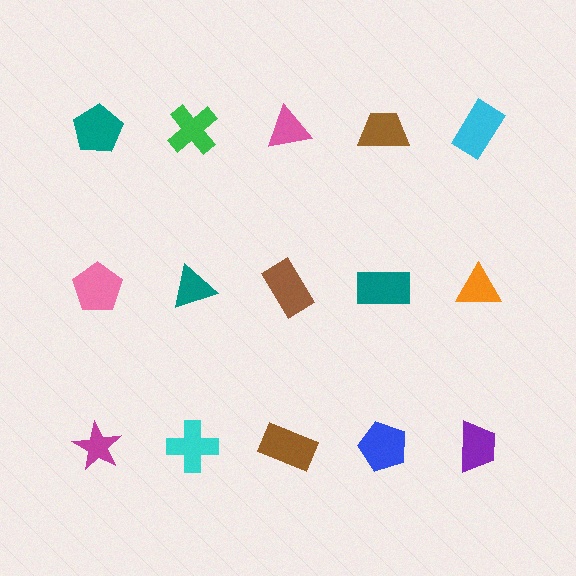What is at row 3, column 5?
A purple trapezoid.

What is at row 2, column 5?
An orange triangle.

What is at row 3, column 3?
A brown rectangle.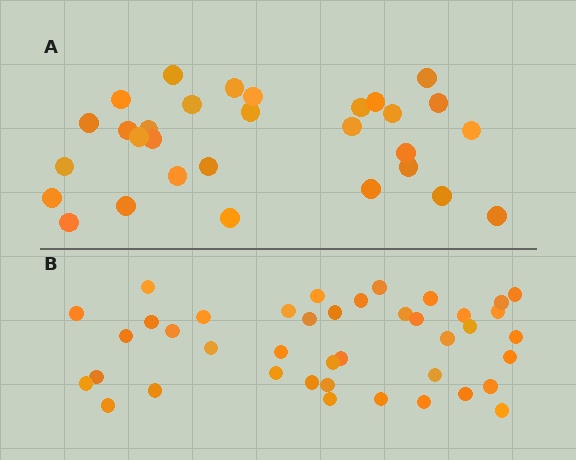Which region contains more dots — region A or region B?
Region B (the bottom region) has more dots.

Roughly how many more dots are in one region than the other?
Region B has roughly 12 or so more dots than region A.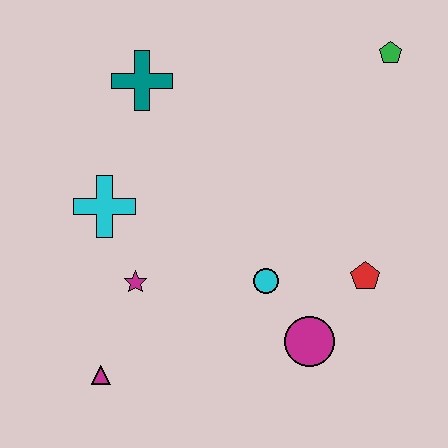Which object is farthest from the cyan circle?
The green pentagon is farthest from the cyan circle.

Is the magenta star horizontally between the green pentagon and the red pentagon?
No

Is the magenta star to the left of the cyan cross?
No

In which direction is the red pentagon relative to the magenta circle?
The red pentagon is above the magenta circle.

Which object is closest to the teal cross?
The cyan cross is closest to the teal cross.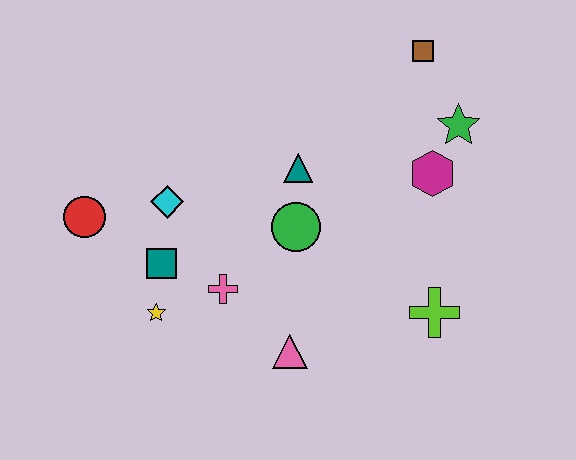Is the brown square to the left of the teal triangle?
No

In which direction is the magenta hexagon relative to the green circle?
The magenta hexagon is to the right of the green circle.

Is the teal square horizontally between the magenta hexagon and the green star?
No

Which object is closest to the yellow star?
The teal square is closest to the yellow star.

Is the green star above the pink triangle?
Yes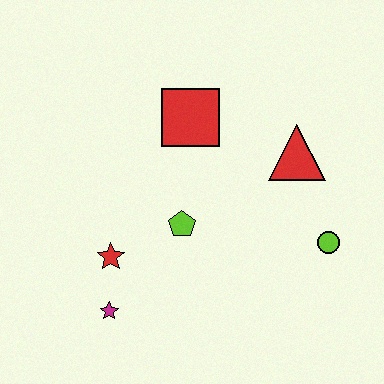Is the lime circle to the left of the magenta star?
No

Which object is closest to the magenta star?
The red star is closest to the magenta star.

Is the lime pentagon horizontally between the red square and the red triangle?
No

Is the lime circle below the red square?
Yes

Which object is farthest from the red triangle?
The magenta star is farthest from the red triangle.